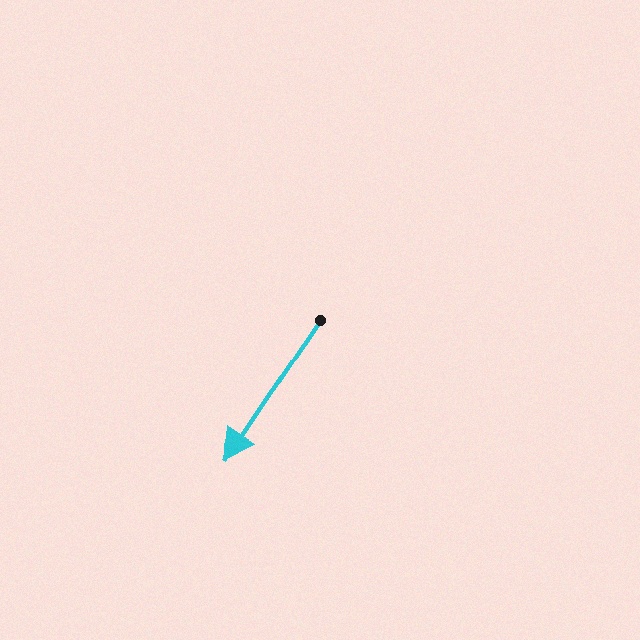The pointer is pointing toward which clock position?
Roughly 7 o'clock.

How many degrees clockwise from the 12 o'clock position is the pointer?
Approximately 214 degrees.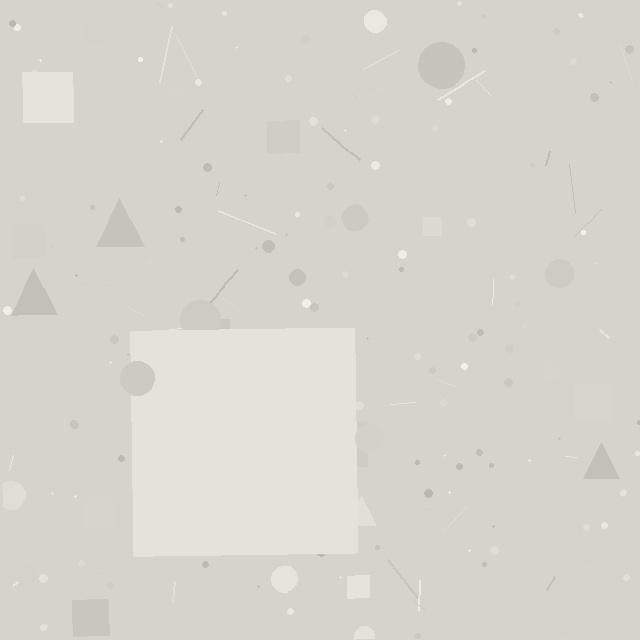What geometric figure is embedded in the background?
A square is embedded in the background.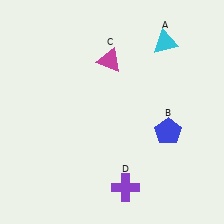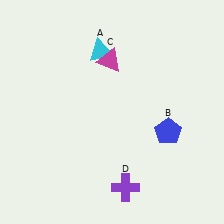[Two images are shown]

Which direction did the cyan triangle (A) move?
The cyan triangle (A) moved left.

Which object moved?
The cyan triangle (A) moved left.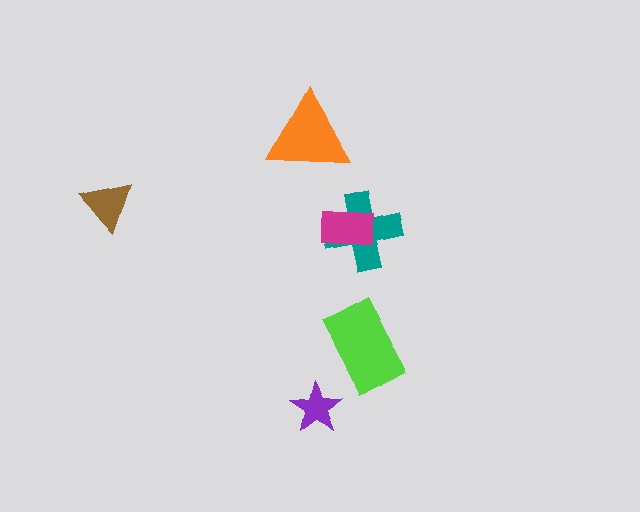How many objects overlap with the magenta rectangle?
1 object overlaps with the magenta rectangle.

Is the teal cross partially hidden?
Yes, it is partially covered by another shape.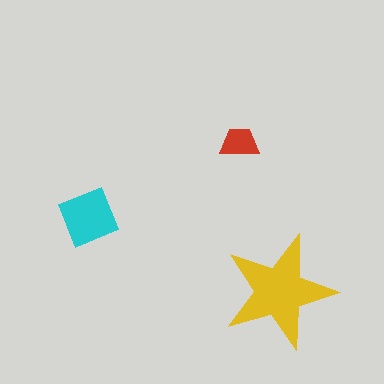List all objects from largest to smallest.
The yellow star, the cyan diamond, the red trapezoid.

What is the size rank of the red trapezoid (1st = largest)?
3rd.